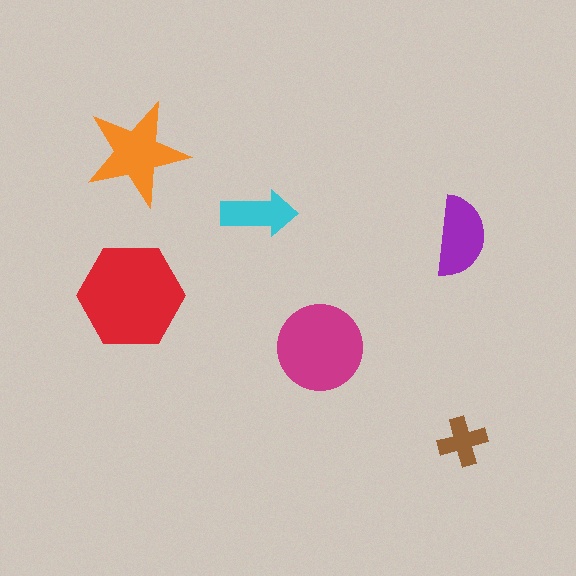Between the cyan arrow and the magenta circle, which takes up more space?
The magenta circle.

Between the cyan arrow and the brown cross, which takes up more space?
The cyan arrow.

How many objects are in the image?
There are 6 objects in the image.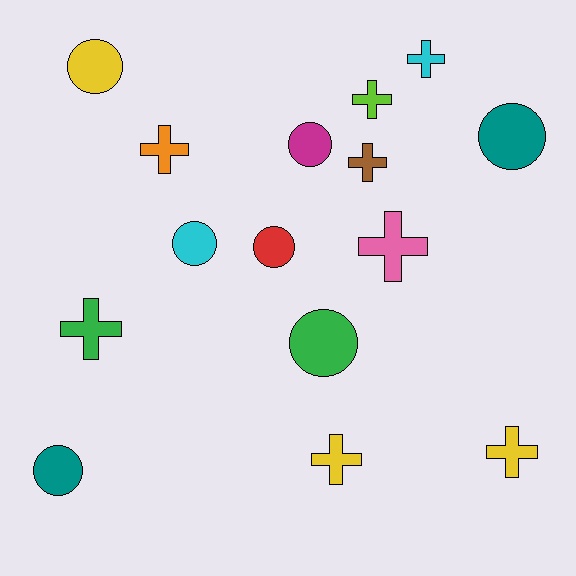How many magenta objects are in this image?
There is 1 magenta object.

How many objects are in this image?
There are 15 objects.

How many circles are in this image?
There are 7 circles.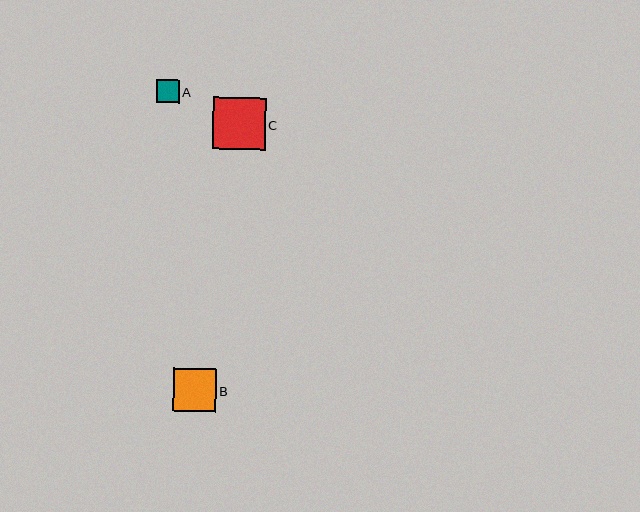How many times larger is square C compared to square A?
Square C is approximately 2.3 times the size of square A.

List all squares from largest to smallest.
From largest to smallest: C, B, A.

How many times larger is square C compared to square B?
Square C is approximately 1.2 times the size of square B.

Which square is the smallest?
Square A is the smallest with a size of approximately 23 pixels.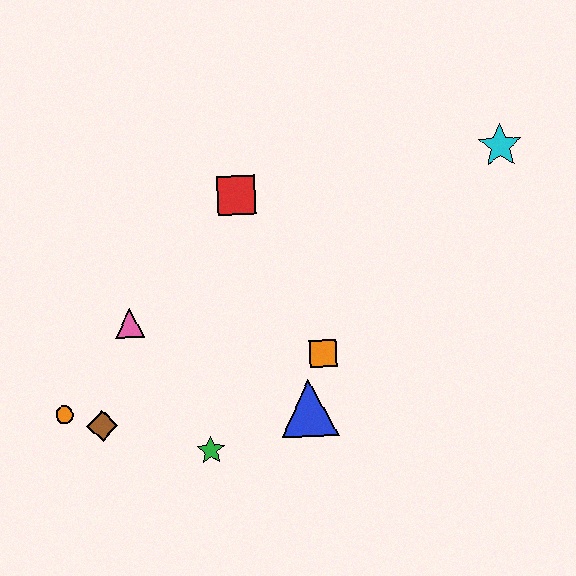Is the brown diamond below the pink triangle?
Yes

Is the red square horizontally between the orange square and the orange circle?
Yes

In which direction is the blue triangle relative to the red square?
The blue triangle is below the red square.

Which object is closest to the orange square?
The blue triangle is closest to the orange square.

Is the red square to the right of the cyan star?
No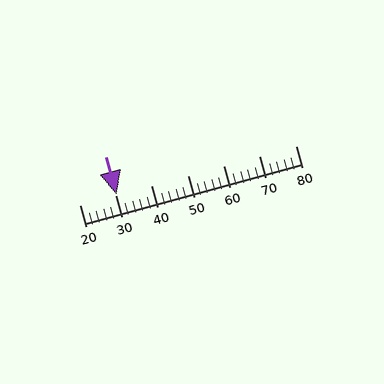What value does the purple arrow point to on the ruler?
The purple arrow points to approximately 30.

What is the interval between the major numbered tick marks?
The major tick marks are spaced 10 units apart.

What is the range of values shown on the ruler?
The ruler shows values from 20 to 80.